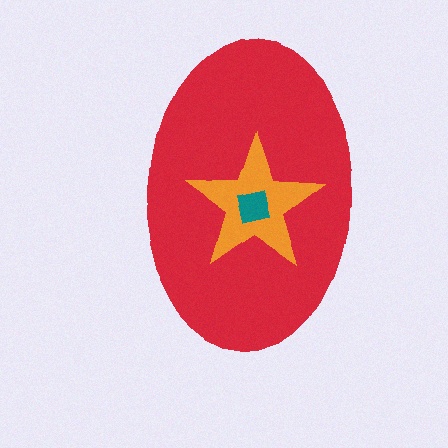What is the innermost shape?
The teal square.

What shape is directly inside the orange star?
The teal square.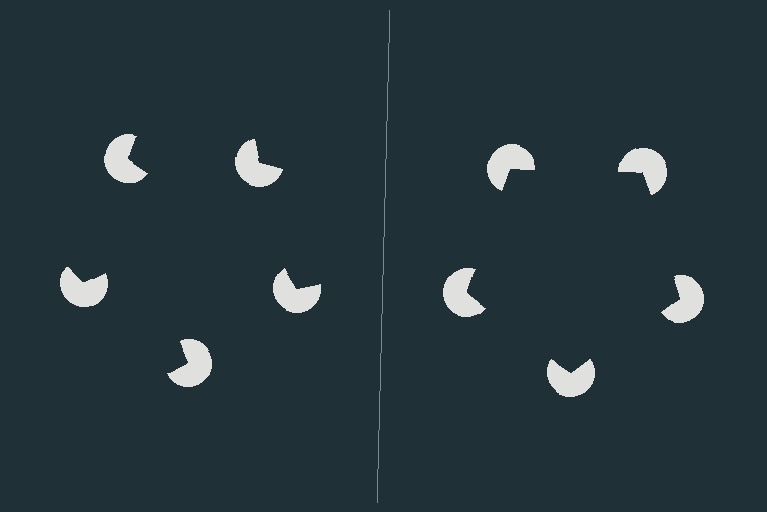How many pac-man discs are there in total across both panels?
10 — 5 on each side.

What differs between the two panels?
The pac-man discs are positioned identically on both sides; only the wedge orientations differ. On the right they align to a pentagon; on the left they are misaligned.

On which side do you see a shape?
An illusory pentagon appears on the right side. On the left side the wedge cuts are rotated, so no coherent shape forms.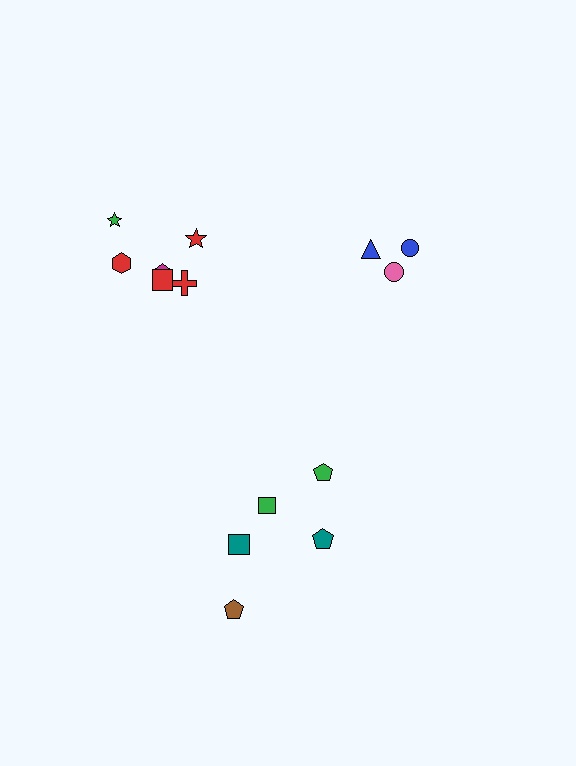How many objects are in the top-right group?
There are 3 objects.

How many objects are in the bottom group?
There are 5 objects.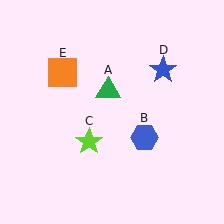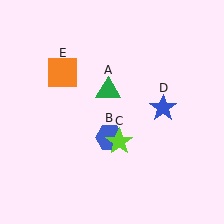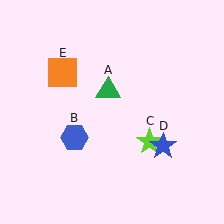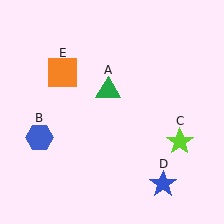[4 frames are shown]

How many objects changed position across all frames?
3 objects changed position: blue hexagon (object B), lime star (object C), blue star (object D).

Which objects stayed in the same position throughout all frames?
Green triangle (object A) and orange square (object E) remained stationary.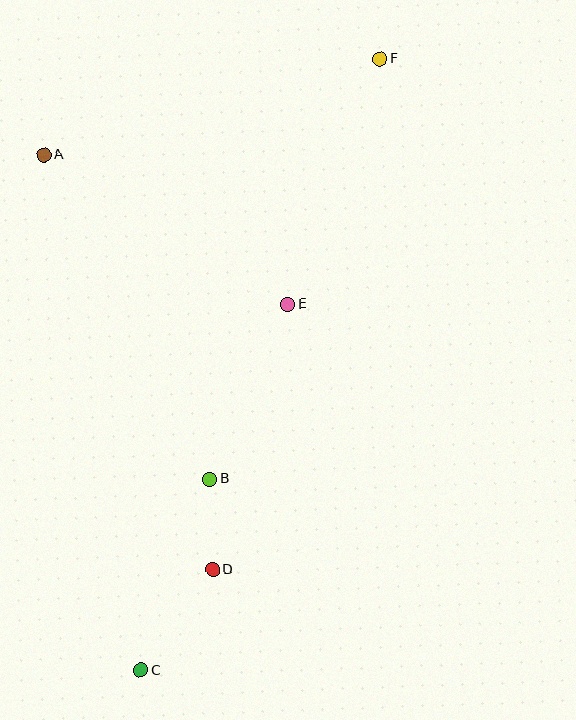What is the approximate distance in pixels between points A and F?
The distance between A and F is approximately 350 pixels.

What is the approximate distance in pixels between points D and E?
The distance between D and E is approximately 276 pixels.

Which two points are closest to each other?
Points B and D are closest to each other.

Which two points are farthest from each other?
Points C and F are farthest from each other.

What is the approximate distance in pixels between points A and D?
The distance between A and D is approximately 448 pixels.